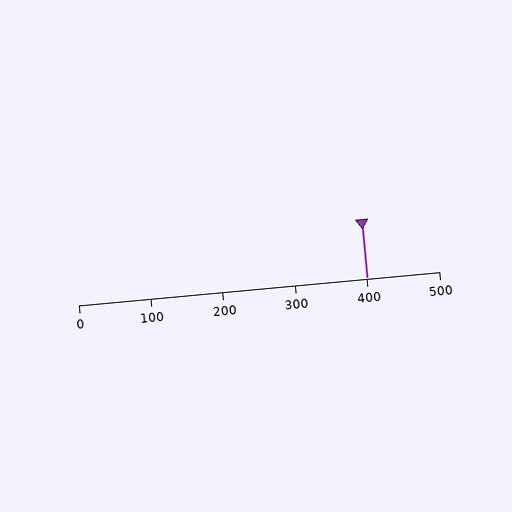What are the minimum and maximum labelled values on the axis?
The axis runs from 0 to 500.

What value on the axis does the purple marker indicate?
The marker indicates approximately 400.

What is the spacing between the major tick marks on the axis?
The major ticks are spaced 100 apart.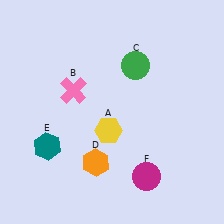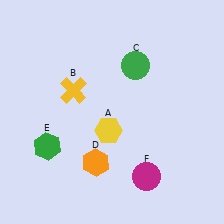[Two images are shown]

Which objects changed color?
B changed from pink to yellow. E changed from teal to green.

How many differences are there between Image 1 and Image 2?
There are 2 differences between the two images.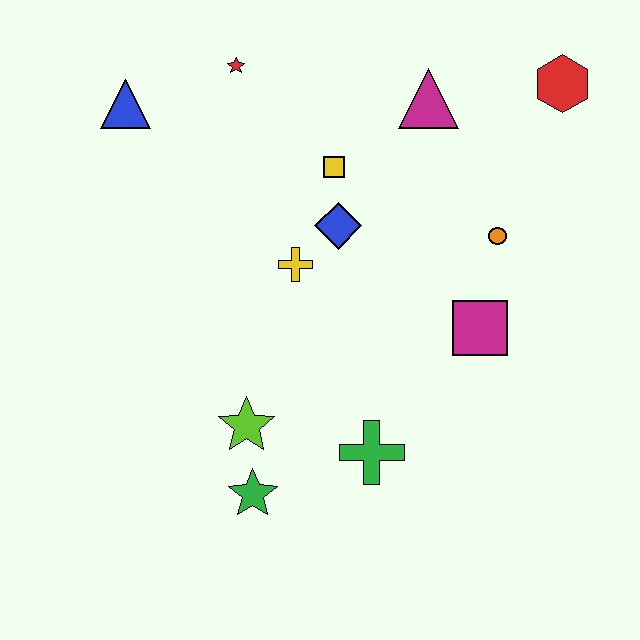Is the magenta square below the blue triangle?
Yes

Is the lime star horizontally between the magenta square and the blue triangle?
Yes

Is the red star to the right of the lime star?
No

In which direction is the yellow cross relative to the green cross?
The yellow cross is above the green cross.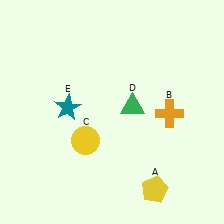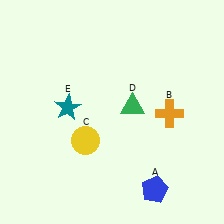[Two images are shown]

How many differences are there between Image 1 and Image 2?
There is 1 difference between the two images.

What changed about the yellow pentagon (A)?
In Image 1, A is yellow. In Image 2, it changed to blue.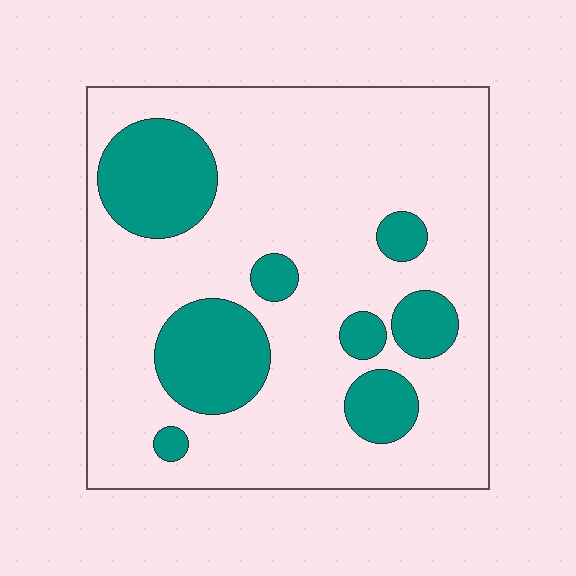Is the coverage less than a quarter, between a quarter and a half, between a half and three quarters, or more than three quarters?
Less than a quarter.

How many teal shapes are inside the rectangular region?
8.